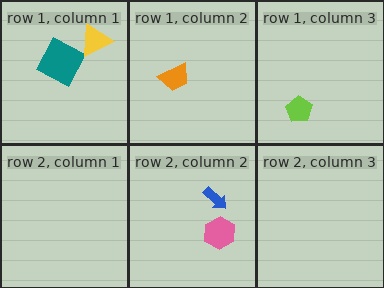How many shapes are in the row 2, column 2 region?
2.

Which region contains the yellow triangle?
The row 1, column 1 region.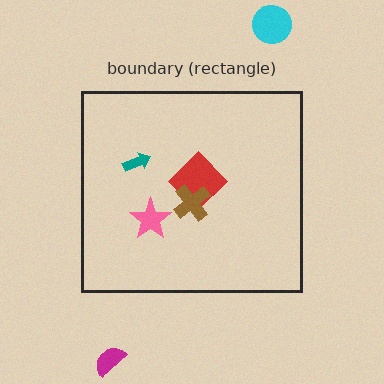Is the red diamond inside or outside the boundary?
Inside.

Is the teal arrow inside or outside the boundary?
Inside.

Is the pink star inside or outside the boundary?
Inside.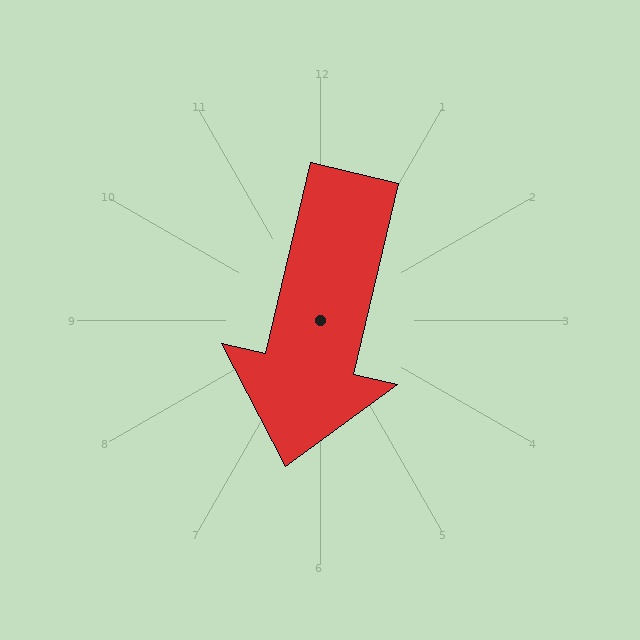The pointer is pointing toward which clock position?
Roughly 6 o'clock.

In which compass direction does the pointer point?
South.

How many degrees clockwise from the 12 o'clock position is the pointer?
Approximately 193 degrees.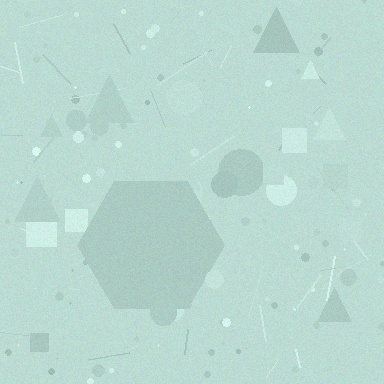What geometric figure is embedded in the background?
A hexagon is embedded in the background.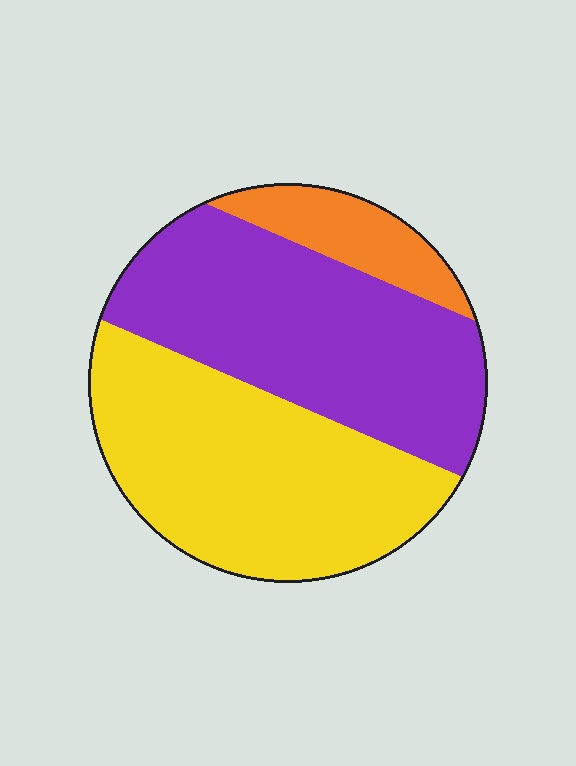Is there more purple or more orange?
Purple.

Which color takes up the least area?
Orange, at roughly 10%.